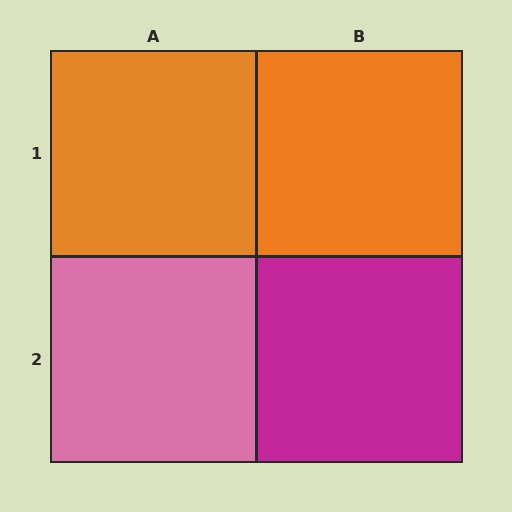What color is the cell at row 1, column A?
Orange.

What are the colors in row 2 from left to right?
Pink, magenta.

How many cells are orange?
2 cells are orange.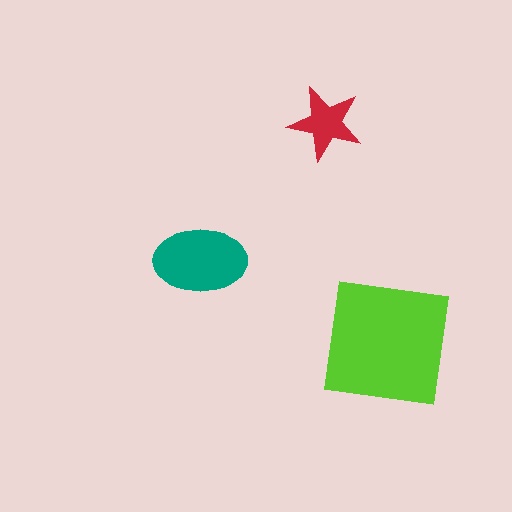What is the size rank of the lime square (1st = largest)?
1st.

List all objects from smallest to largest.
The red star, the teal ellipse, the lime square.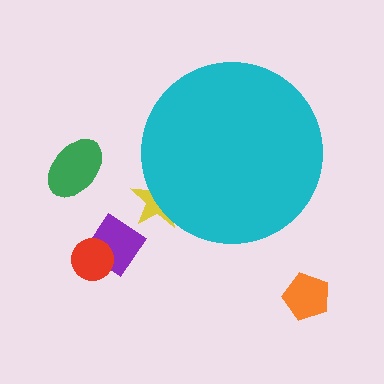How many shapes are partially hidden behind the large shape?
1 shape is partially hidden.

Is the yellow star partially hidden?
Yes, the yellow star is partially hidden behind the cyan circle.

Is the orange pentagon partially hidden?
No, the orange pentagon is fully visible.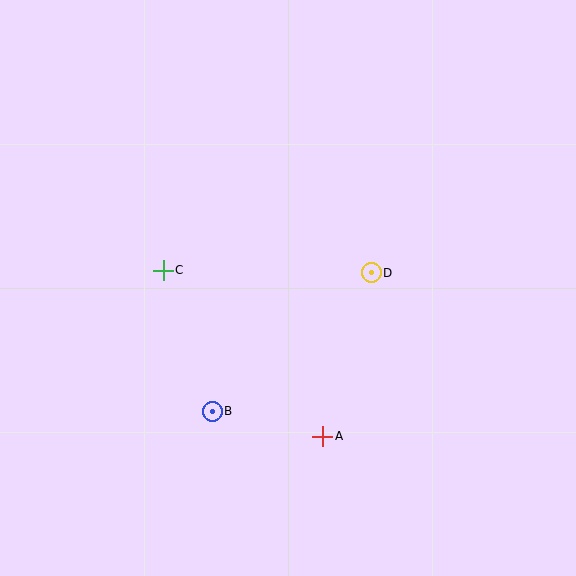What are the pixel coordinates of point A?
Point A is at (323, 436).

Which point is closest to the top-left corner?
Point C is closest to the top-left corner.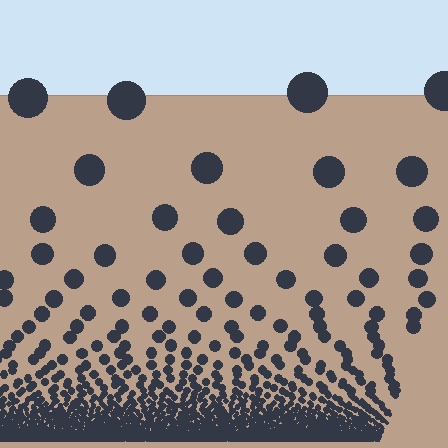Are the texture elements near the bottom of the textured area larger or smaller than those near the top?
Smaller. The gradient is inverted — elements near the bottom are smaller and denser.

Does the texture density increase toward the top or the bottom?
Density increases toward the bottom.